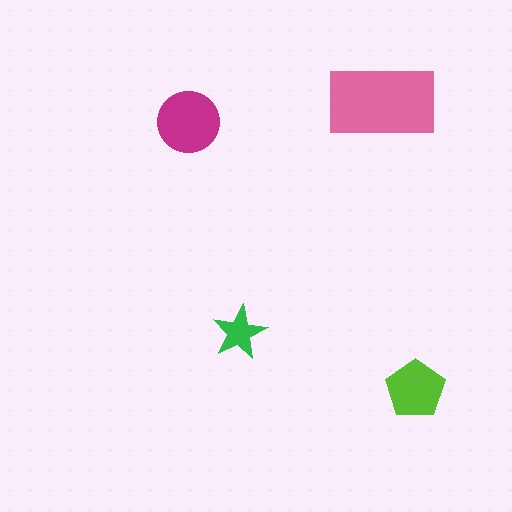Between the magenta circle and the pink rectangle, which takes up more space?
The pink rectangle.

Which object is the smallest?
The green star.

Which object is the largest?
The pink rectangle.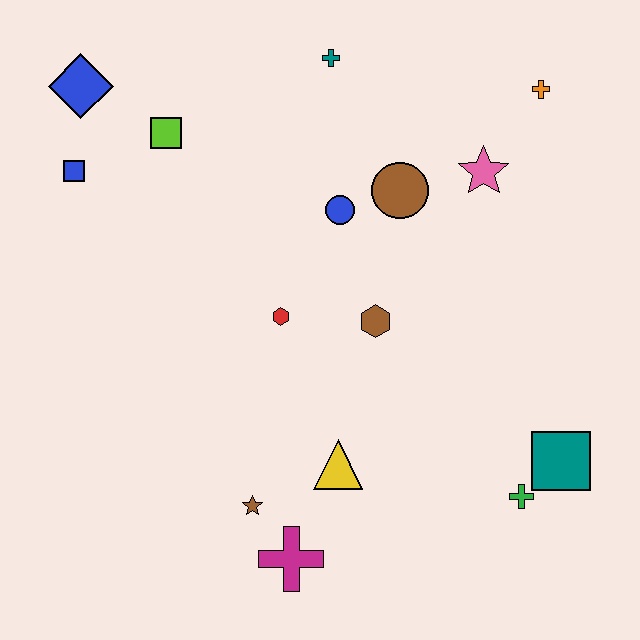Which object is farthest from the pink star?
The magenta cross is farthest from the pink star.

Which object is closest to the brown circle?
The blue circle is closest to the brown circle.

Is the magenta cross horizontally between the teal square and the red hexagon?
Yes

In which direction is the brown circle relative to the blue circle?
The brown circle is to the right of the blue circle.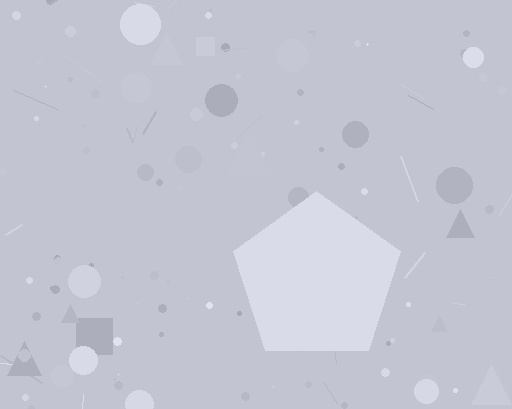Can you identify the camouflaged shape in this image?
The camouflaged shape is a pentagon.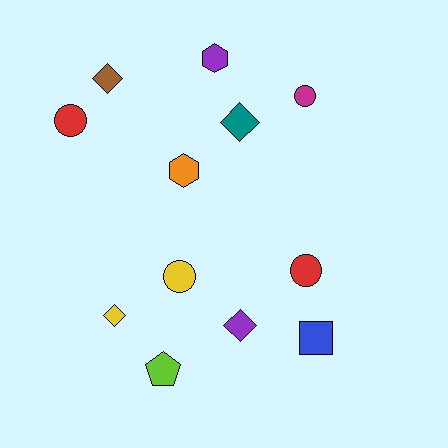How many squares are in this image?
There is 1 square.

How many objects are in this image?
There are 12 objects.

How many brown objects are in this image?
There is 1 brown object.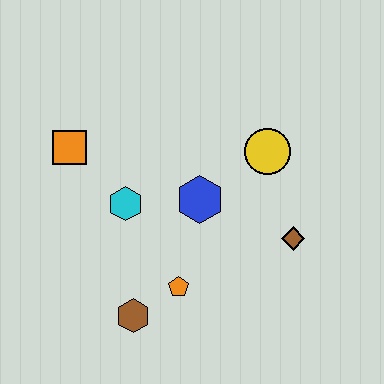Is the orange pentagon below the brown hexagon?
No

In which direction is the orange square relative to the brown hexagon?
The orange square is above the brown hexagon.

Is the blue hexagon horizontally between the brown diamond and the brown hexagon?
Yes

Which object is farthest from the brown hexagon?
The yellow circle is farthest from the brown hexagon.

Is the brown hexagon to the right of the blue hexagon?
No